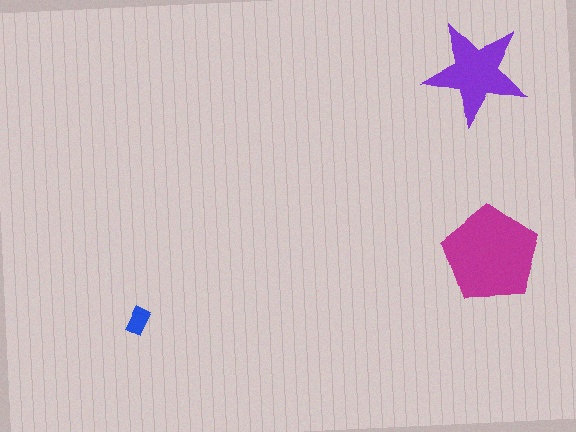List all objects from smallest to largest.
The blue rectangle, the purple star, the magenta pentagon.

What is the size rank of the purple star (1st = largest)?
2nd.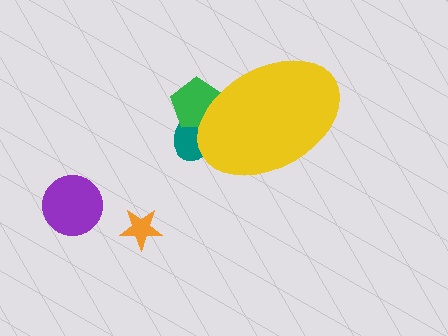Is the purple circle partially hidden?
No, the purple circle is fully visible.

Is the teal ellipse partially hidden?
Yes, the teal ellipse is partially hidden behind the yellow ellipse.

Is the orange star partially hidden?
No, the orange star is fully visible.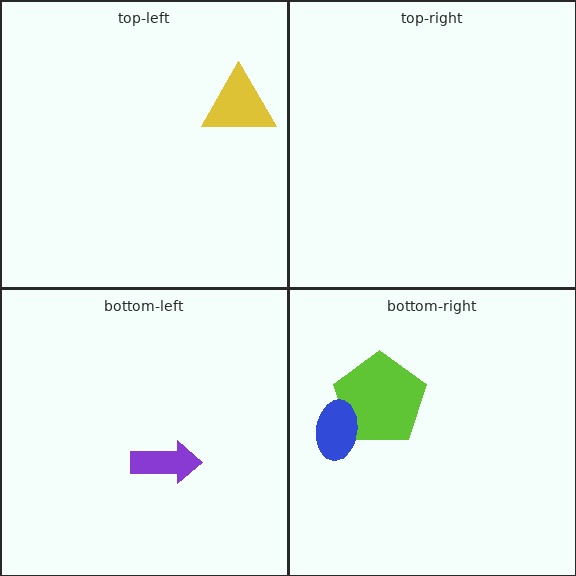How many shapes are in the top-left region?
1.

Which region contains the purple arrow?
The bottom-left region.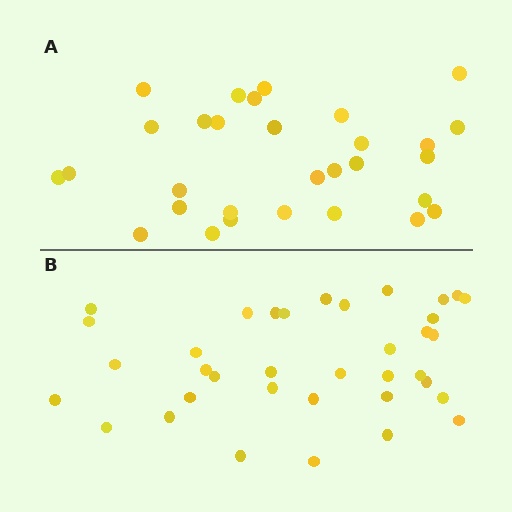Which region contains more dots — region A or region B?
Region B (the bottom region) has more dots.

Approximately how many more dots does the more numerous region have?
Region B has about 6 more dots than region A.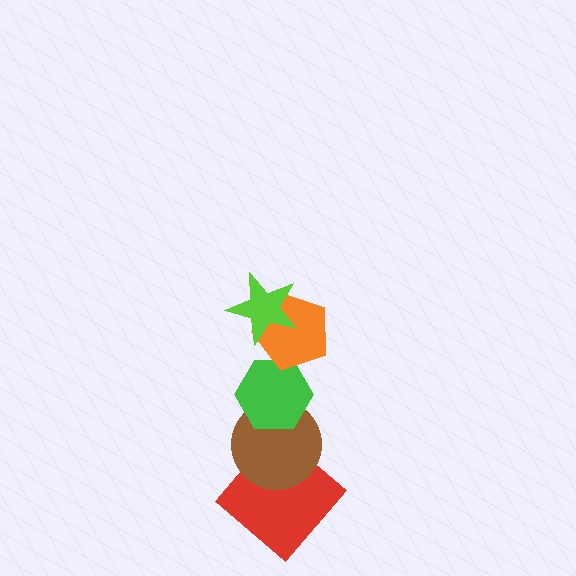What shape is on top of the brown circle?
The green hexagon is on top of the brown circle.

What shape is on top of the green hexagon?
The orange pentagon is on top of the green hexagon.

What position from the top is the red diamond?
The red diamond is 5th from the top.